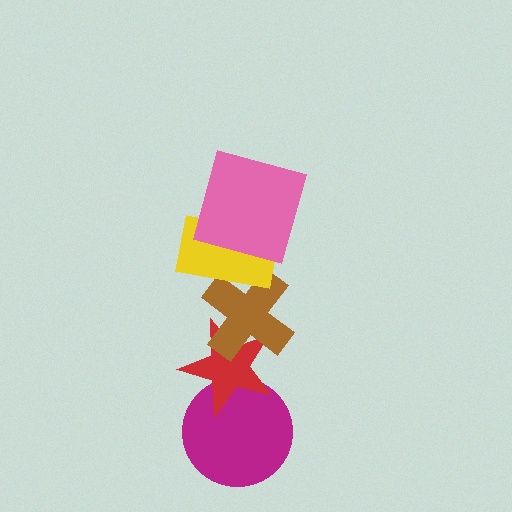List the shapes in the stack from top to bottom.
From top to bottom: the pink square, the yellow rectangle, the brown cross, the red star, the magenta circle.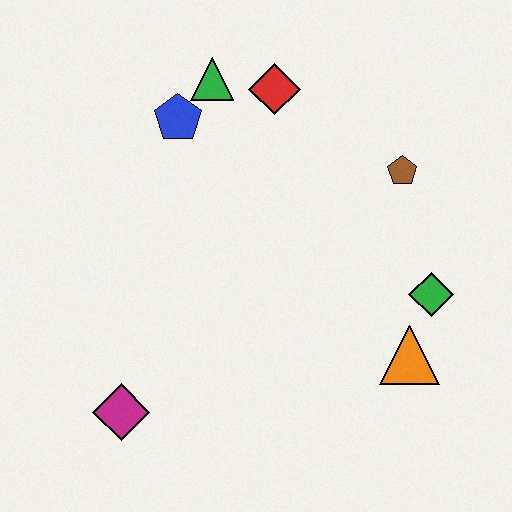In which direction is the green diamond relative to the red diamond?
The green diamond is below the red diamond.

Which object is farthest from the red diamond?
The magenta diamond is farthest from the red diamond.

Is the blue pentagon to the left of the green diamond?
Yes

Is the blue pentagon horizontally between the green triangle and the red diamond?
No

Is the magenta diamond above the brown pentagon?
No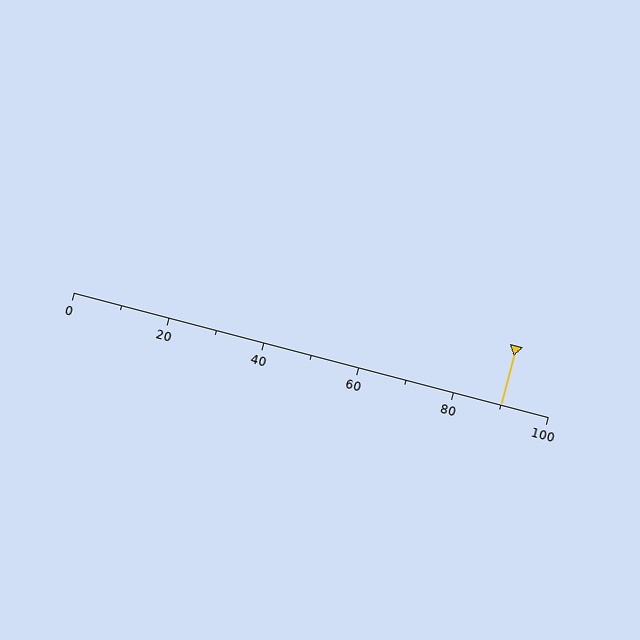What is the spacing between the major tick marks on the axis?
The major ticks are spaced 20 apart.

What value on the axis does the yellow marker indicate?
The marker indicates approximately 90.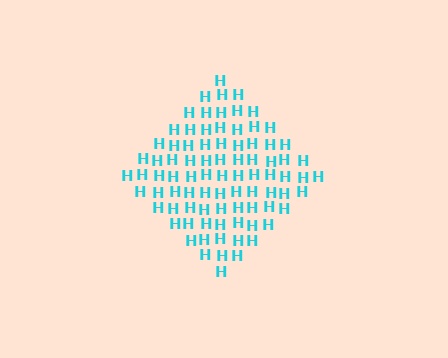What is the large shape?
The large shape is a diamond.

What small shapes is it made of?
It is made of small letter H's.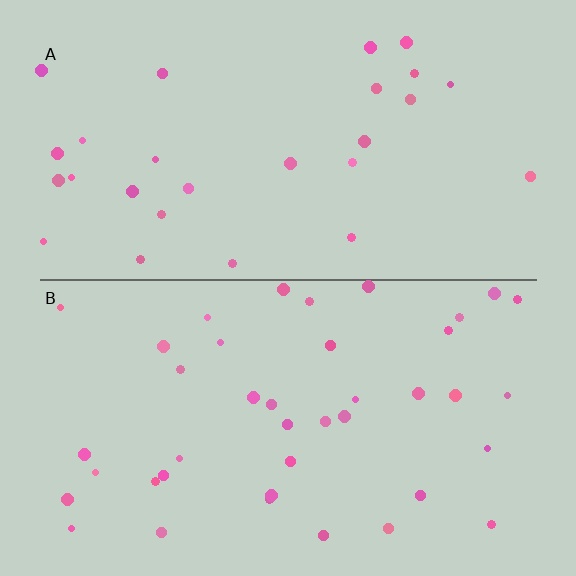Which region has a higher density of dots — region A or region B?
B (the bottom).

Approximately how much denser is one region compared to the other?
Approximately 1.5× — region B over region A.